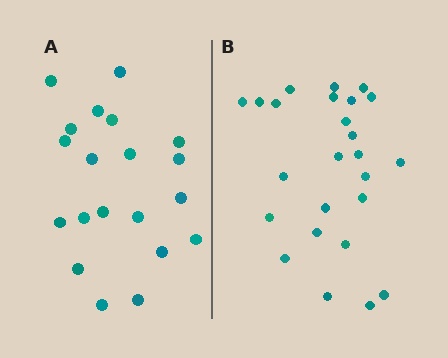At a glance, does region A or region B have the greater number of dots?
Region B (the right region) has more dots.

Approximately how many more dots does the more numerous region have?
Region B has about 5 more dots than region A.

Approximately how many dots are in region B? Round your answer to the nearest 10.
About 20 dots. (The exact count is 25, which rounds to 20.)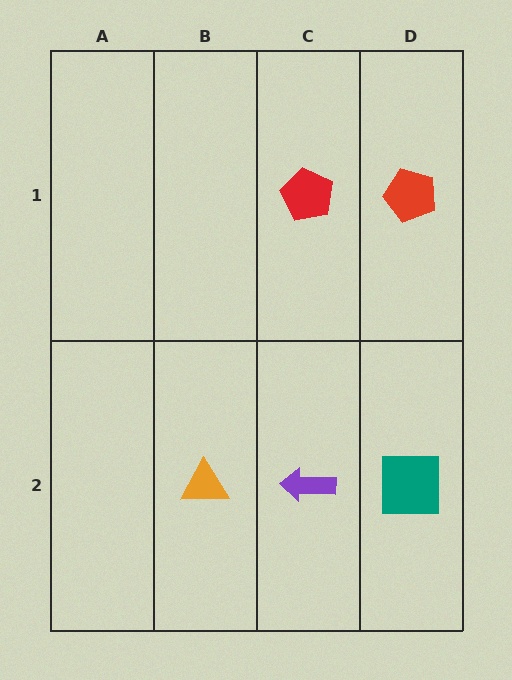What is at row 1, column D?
A red pentagon.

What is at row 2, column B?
An orange triangle.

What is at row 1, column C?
A red pentagon.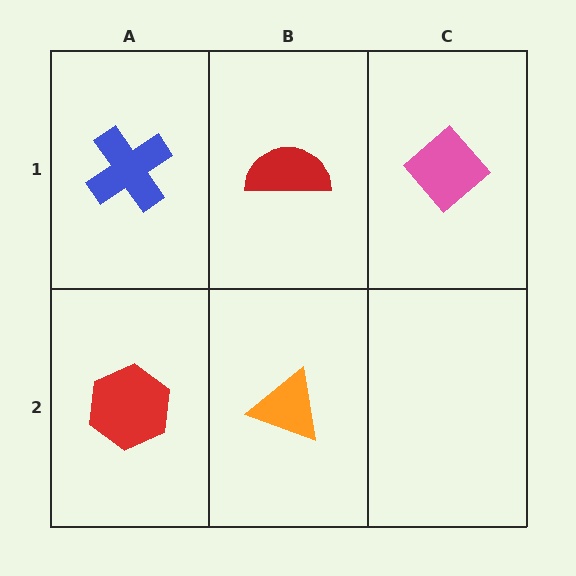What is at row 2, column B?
An orange triangle.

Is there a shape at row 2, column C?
No, that cell is empty.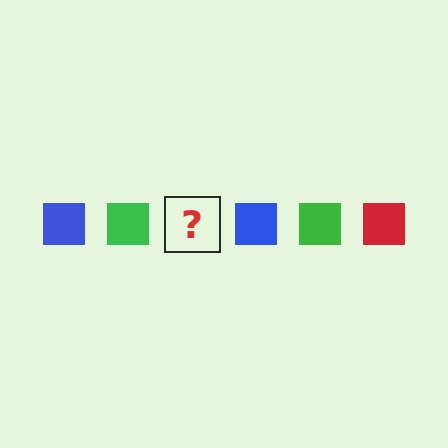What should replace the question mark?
The question mark should be replaced with a red square.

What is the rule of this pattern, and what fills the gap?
The rule is that the pattern cycles through blue, green, red squares. The gap should be filled with a red square.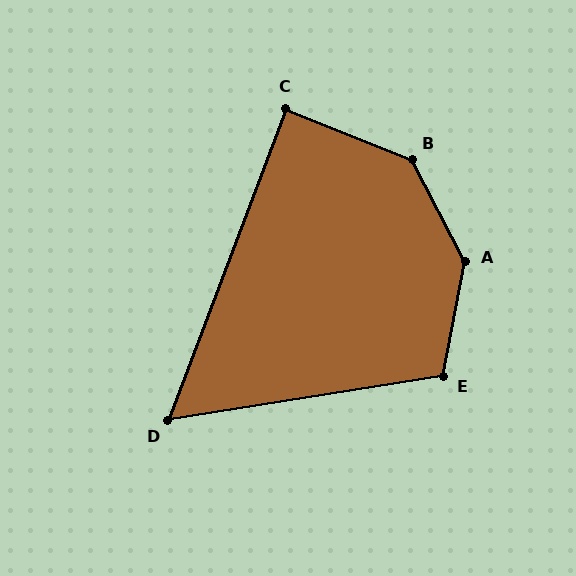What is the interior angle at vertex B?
Approximately 139 degrees (obtuse).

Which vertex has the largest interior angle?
A, at approximately 142 degrees.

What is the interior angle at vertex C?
Approximately 89 degrees (approximately right).